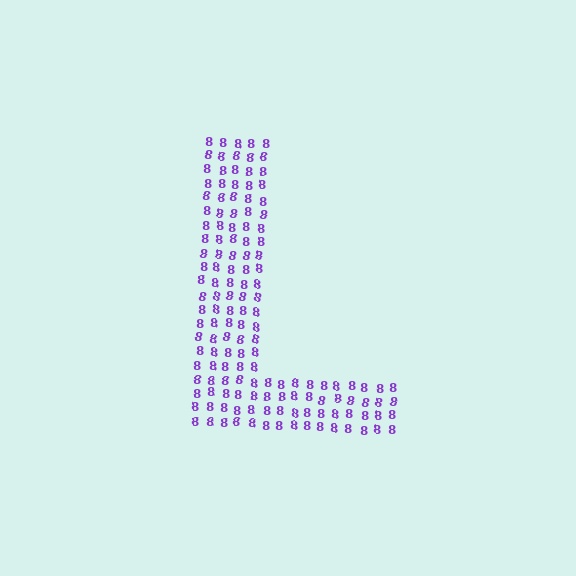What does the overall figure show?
The overall figure shows the letter L.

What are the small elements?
The small elements are digit 8's.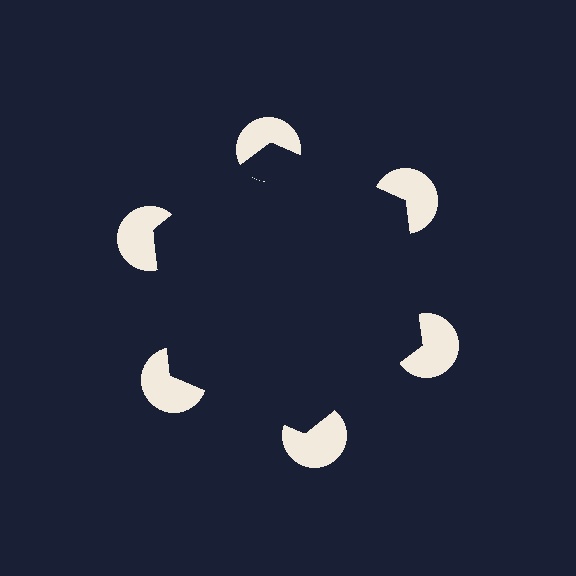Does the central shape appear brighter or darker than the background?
It typically appears slightly darker than the background, even though no actual brightness change is drawn.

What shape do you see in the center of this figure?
An illusory hexagon — its edges are inferred from the aligned wedge cuts in the pac-man discs, not physically drawn.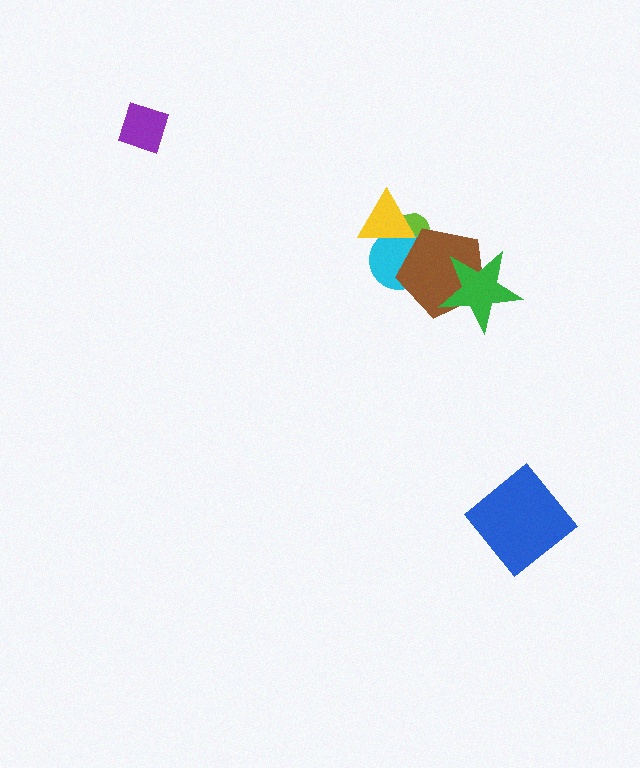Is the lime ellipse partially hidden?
Yes, it is partially covered by another shape.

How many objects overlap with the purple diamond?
0 objects overlap with the purple diamond.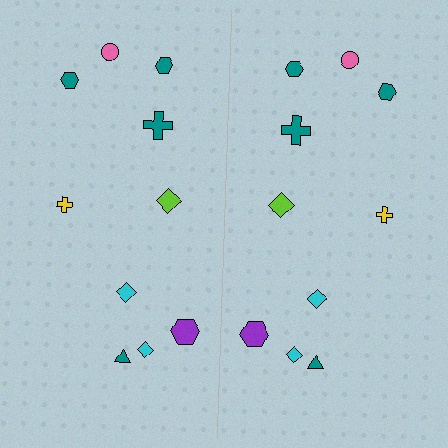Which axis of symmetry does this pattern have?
The pattern has a vertical axis of symmetry running through the center of the image.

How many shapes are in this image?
There are 20 shapes in this image.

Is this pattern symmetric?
Yes, this pattern has bilateral (reflection) symmetry.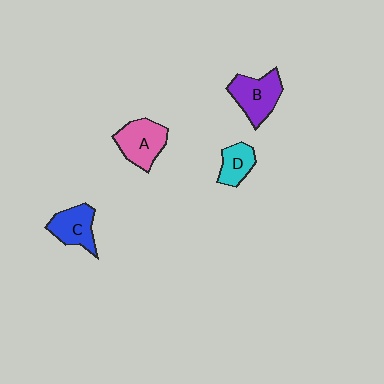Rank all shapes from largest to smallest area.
From largest to smallest: B (purple), A (pink), C (blue), D (cyan).